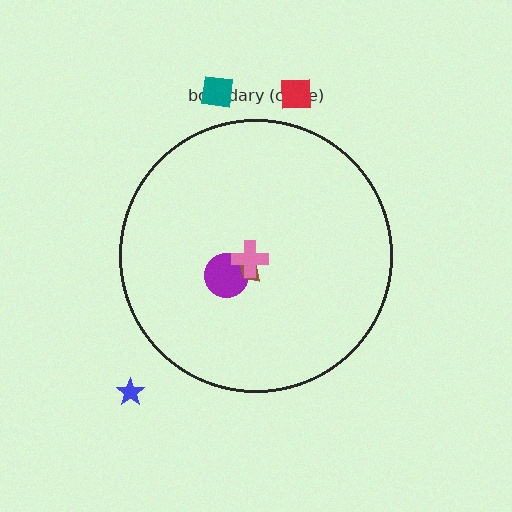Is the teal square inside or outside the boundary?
Outside.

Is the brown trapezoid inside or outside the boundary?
Inside.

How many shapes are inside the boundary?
3 inside, 3 outside.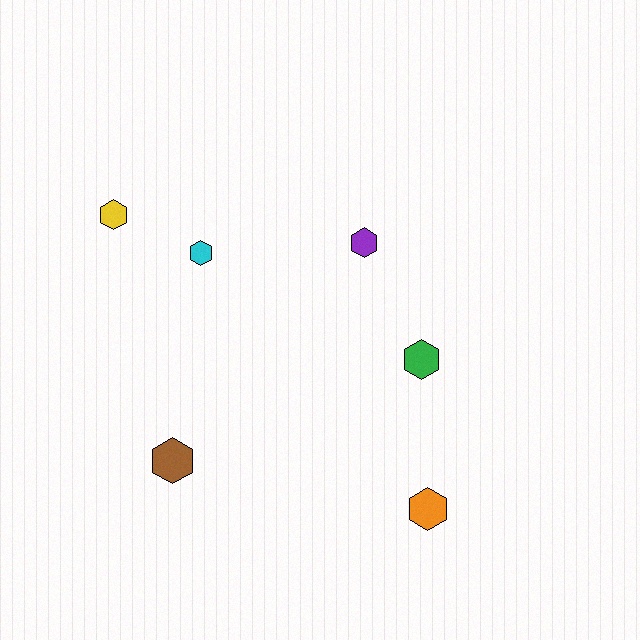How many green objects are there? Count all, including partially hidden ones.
There is 1 green object.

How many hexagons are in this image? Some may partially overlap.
There are 6 hexagons.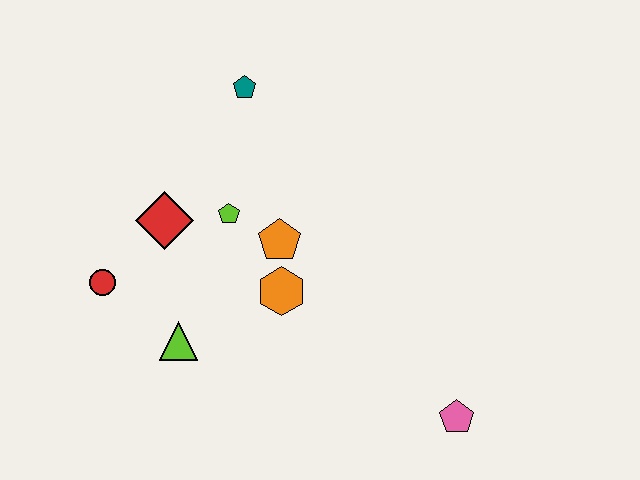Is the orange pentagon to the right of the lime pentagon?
Yes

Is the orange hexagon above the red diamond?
No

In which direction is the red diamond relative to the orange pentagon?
The red diamond is to the left of the orange pentagon.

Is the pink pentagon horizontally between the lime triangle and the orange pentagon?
No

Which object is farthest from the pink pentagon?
The teal pentagon is farthest from the pink pentagon.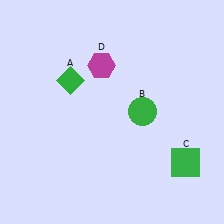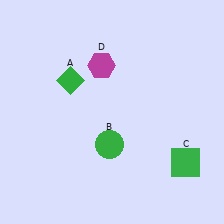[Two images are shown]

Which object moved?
The green circle (B) moved left.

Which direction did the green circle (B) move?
The green circle (B) moved left.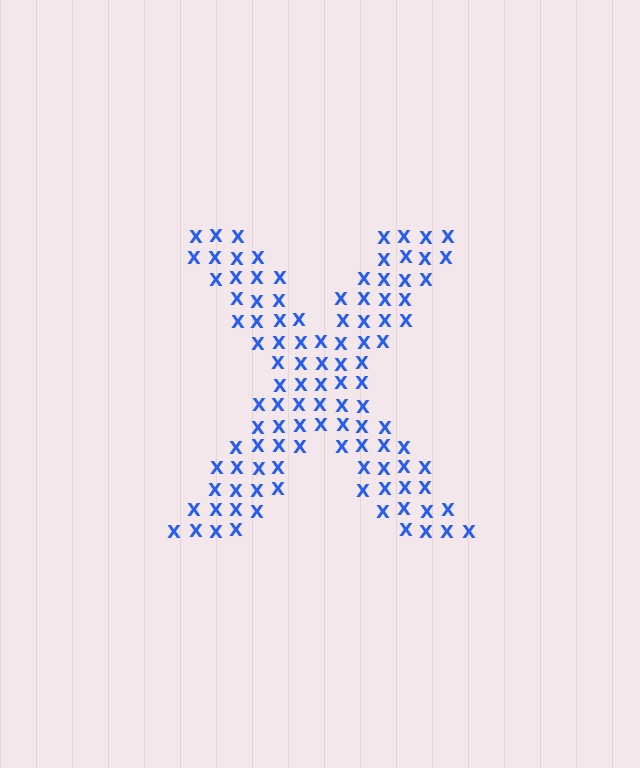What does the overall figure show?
The overall figure shows the letter X.